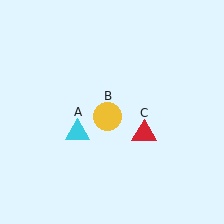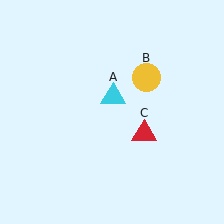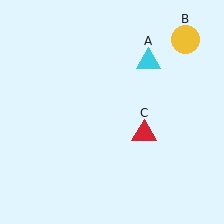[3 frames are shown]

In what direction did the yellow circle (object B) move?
The yellow circle (object B) moved up and to the right.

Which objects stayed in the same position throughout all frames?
Red triangle (object C) remained stationary.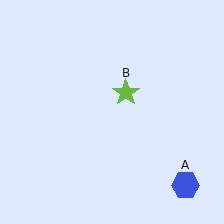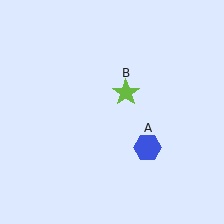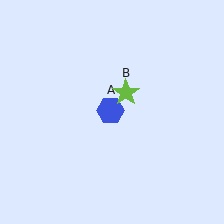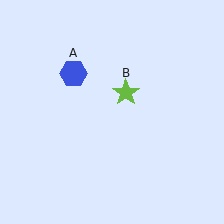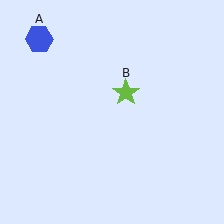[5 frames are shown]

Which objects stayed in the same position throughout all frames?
Lime star (object B) remained stationary.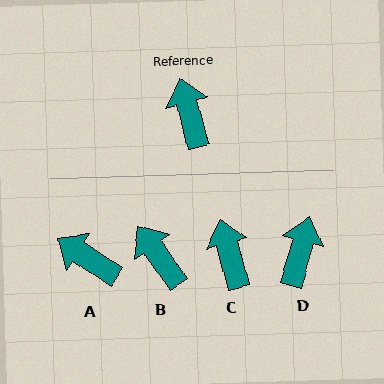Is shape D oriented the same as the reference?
No, it is off by about 31 degrees.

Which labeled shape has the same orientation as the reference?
C.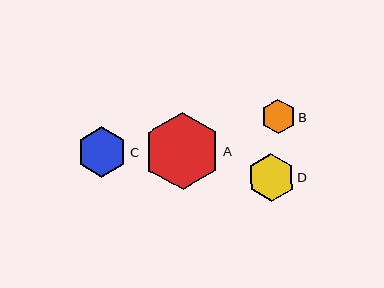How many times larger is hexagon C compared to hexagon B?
Hexagon C is approximately 1.5 times the size of hexagon B.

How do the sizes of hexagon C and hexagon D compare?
Hexagon C and hexagon D are approximately the same size.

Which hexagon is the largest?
Hexagon A is the largest with a size of approximately 76 pixels.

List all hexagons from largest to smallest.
From largest to smallest: A, C, D, B.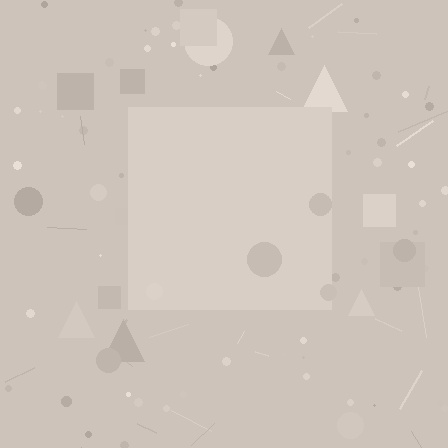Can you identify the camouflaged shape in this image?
The camouflaged shape is a square.